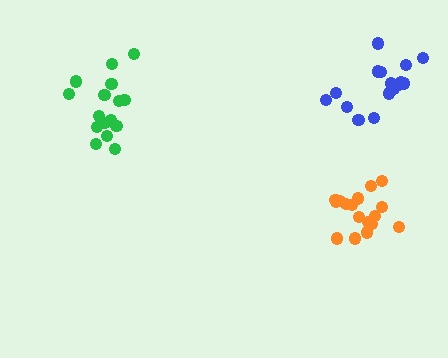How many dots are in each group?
Group 1: 17 dots, Group 2: 16 dots, Group 3: 16 dots (49 total).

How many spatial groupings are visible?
There are 3 spatial groupings.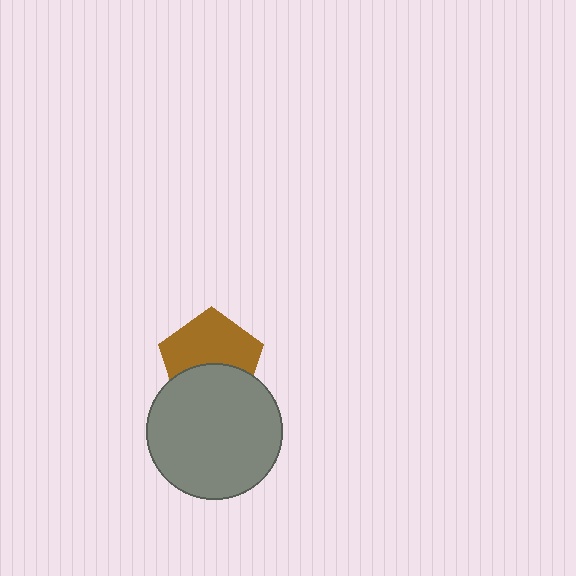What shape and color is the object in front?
The object in front is a gray circle.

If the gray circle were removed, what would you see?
You would see the complete brown pentagon.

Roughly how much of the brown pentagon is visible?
About half of it is visible (roughly 60%).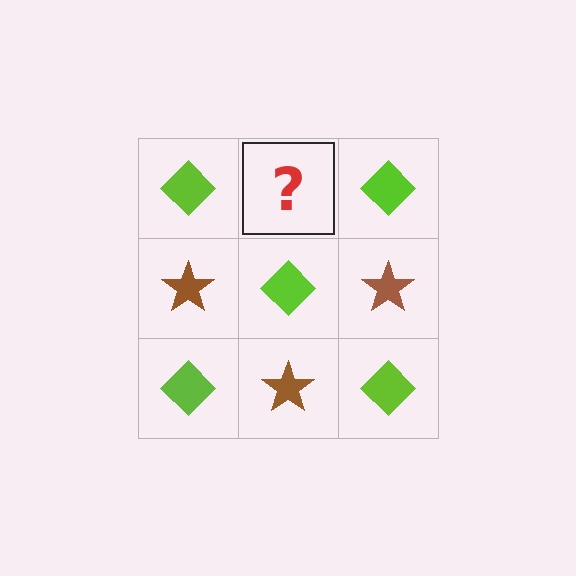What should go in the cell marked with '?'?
The missing cell should contain a brown star.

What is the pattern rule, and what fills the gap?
The rule is that it alternates lime diamond and brown star in a checkerboard pattern. The gap should be filled with a brown star.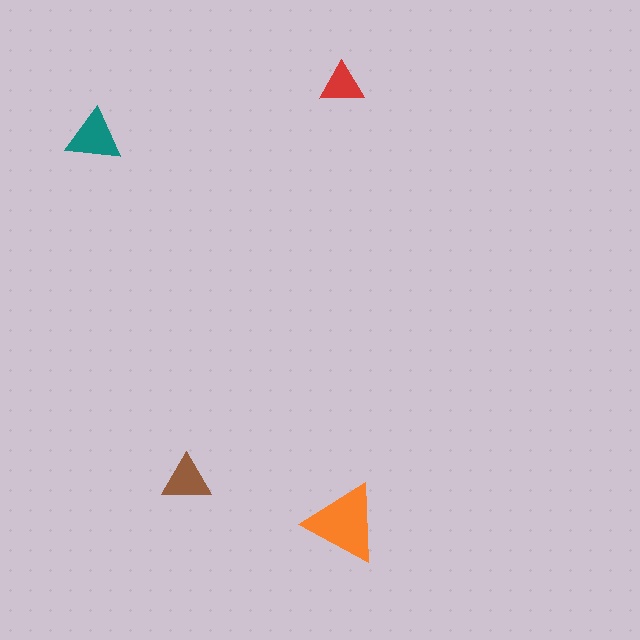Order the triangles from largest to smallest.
the orange one, the teal one, the brown one, the red one.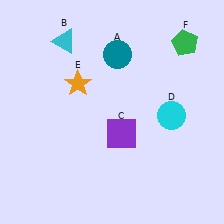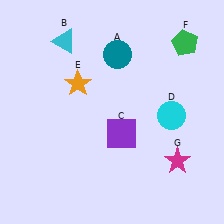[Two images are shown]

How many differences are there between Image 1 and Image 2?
There is 1 difference between the two images.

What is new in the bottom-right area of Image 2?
A magenta star (G) was added in the bottom-right area of Image 2.